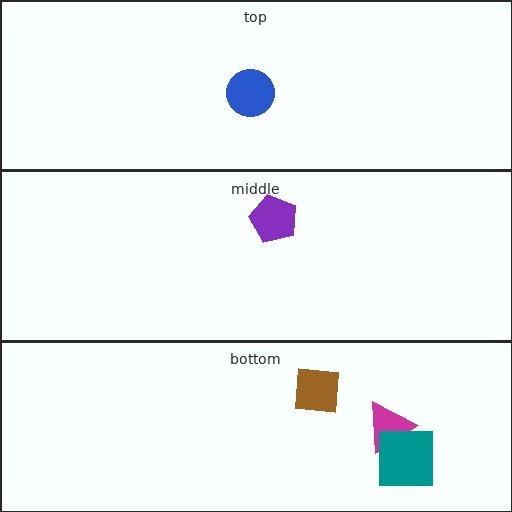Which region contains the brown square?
The bottom region.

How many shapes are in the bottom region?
3.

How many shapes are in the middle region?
1.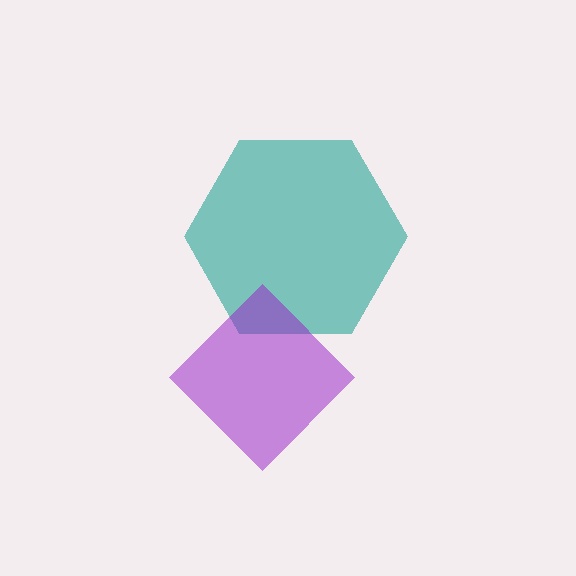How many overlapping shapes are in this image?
There are 2 overlapping shapes in the image.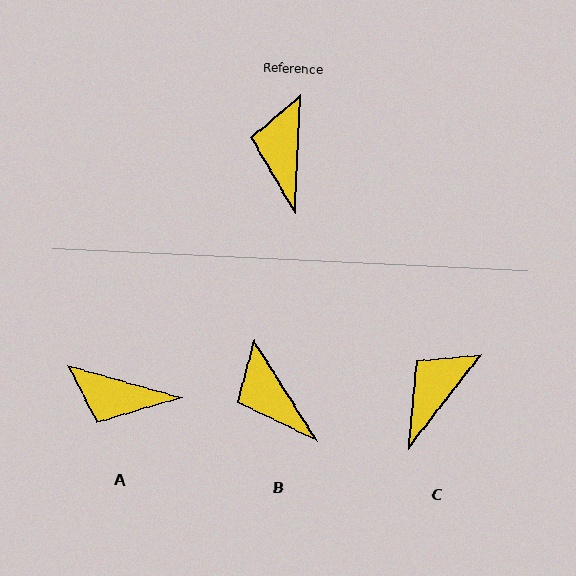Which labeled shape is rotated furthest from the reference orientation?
A, about 77 degrees away.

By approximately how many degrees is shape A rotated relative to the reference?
Approximately 77 degrees counter-clockwise.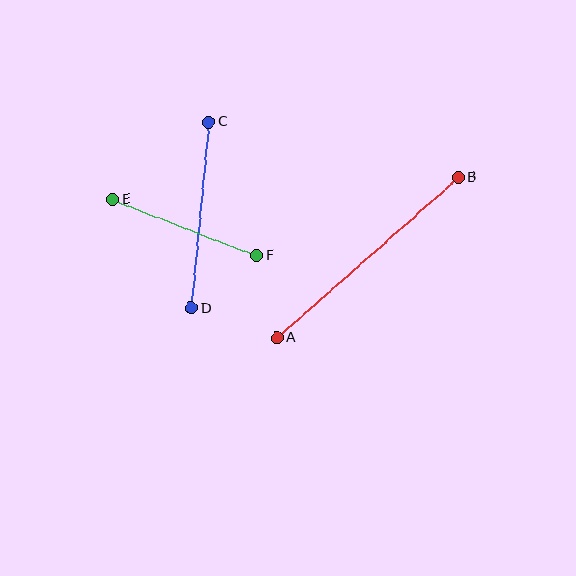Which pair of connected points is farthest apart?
Points A and B are farthest apart.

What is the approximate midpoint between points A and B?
The midpoint is at approximately (368, 257) pixels.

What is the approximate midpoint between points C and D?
The midpoint is at approximately (200, 215) pixels.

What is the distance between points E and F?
The distance is approximately 155 pixels.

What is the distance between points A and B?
The distance is approximately 242 pixels.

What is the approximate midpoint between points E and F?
The midpoint is at approximately (185, 227) pixels.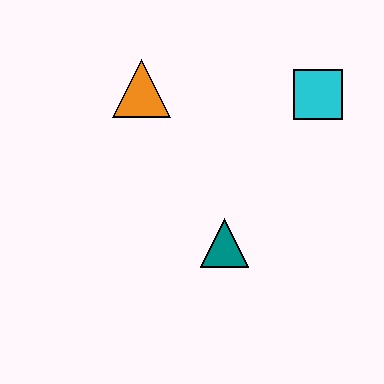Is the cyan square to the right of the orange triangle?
Yes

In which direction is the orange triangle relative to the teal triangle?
The orange triangle is above the teal triangle.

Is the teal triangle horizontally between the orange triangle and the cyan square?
Yes